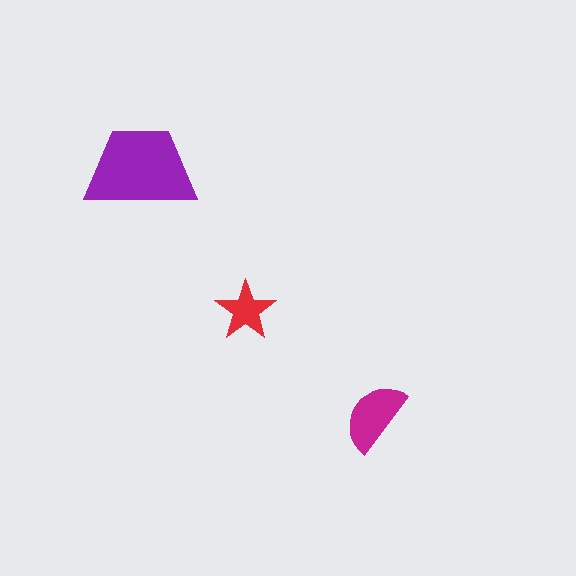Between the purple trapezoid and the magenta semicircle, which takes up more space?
The purple trapezoid.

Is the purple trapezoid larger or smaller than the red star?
Larger.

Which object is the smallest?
The red star.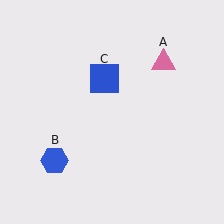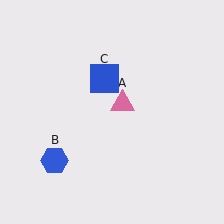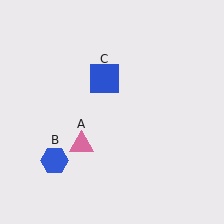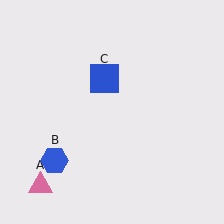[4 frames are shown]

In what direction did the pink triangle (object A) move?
The pink triangle (object A) moved down and to the left.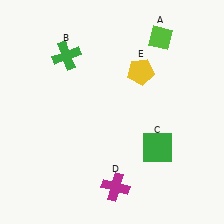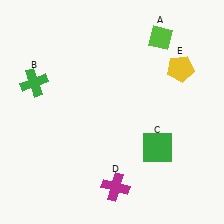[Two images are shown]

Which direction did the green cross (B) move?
The green cross (B) moved left.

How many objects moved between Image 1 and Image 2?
2 objects moved between the two images.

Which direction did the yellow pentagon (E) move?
The yellow pentagon (E) moved right.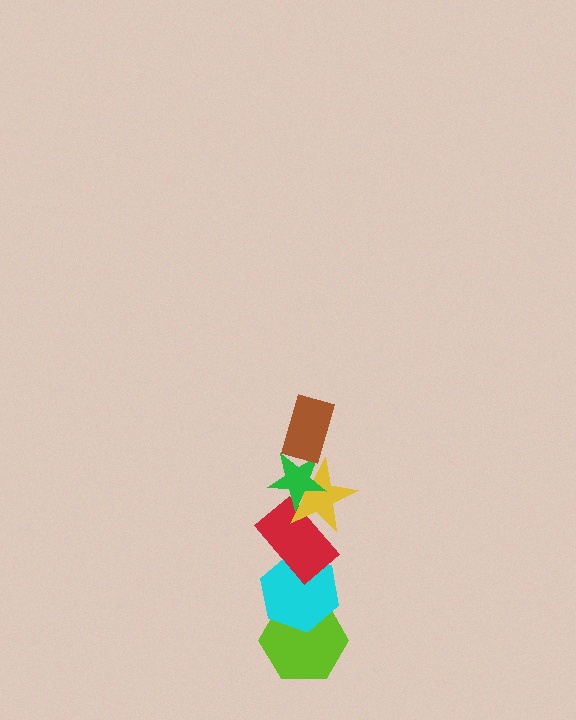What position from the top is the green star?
The green star is 2nd from the top.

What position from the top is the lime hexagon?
The lime hexagon is 6th from the top.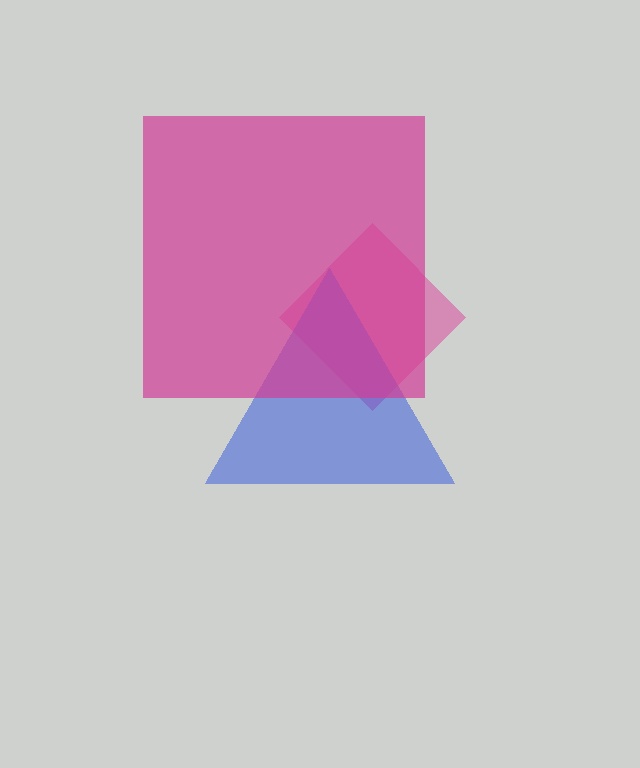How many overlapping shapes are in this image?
There are 3 overlapping shapes in the image.